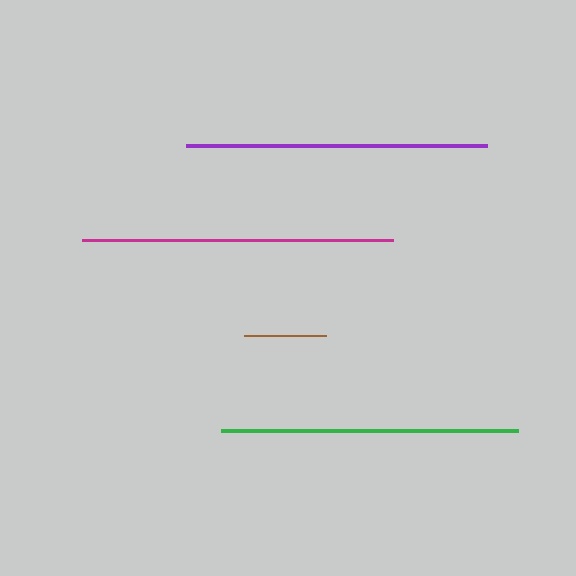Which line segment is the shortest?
The brown line is the shortest at approximately 83 pixels.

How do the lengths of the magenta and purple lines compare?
The magenta and purple lines are approximately the same length.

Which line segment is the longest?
The magenta line is the longest at approximately 311 pixels.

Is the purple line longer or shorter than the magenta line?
The magenta line is longer than the purple line.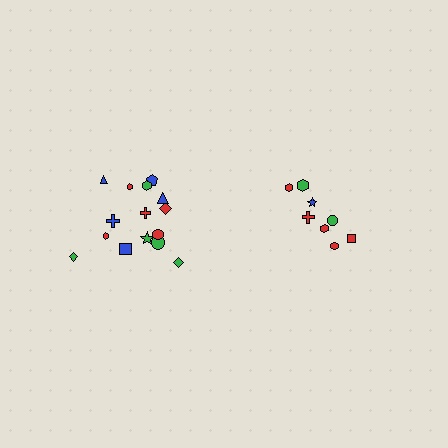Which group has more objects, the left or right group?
The left group.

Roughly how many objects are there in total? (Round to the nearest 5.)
Roughly 25 objects in total.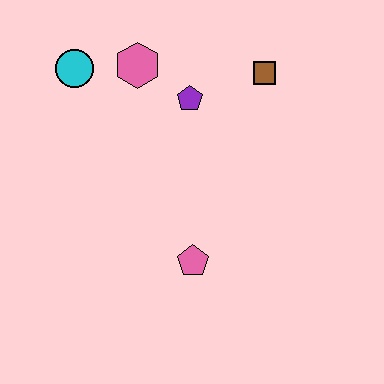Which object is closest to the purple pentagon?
The pink hexagon is closest to the purple pentagon.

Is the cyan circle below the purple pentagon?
No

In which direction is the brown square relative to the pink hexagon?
The brown square is to the right of the pink hexagon.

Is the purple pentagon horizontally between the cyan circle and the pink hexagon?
No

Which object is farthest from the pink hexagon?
The pink pentagon is farthest from the pink hexagon.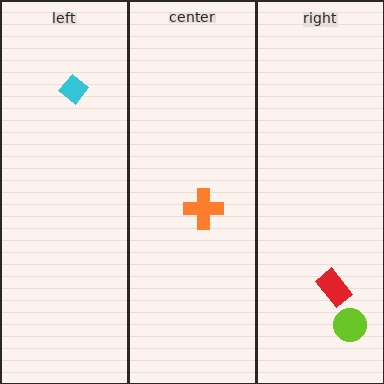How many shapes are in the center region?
1.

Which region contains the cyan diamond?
The left region.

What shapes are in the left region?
The cyan diamond.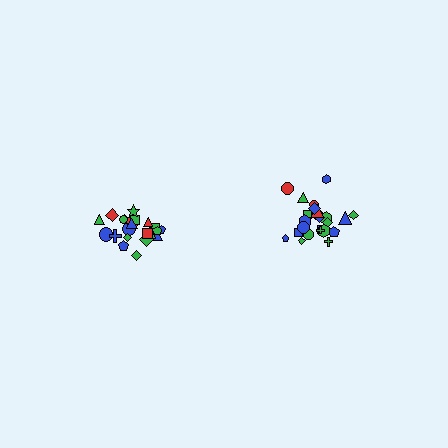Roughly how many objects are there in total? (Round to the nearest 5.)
Roughly 45 objects in total.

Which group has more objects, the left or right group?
The right group.